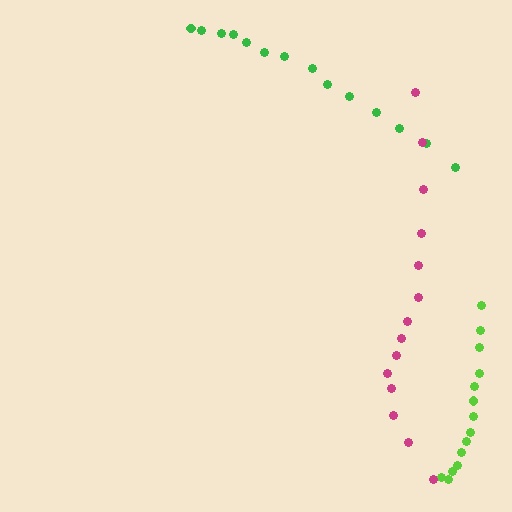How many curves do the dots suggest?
There are 3 distinct paths.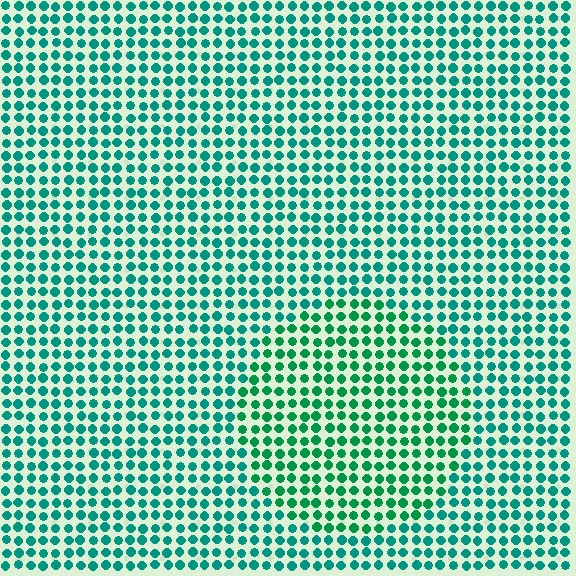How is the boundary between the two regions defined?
The boundary is defined purely by a slight shift in hue (about 24 degrees). Spacing, size, and orientation are identical on both sides.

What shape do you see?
I see a circle.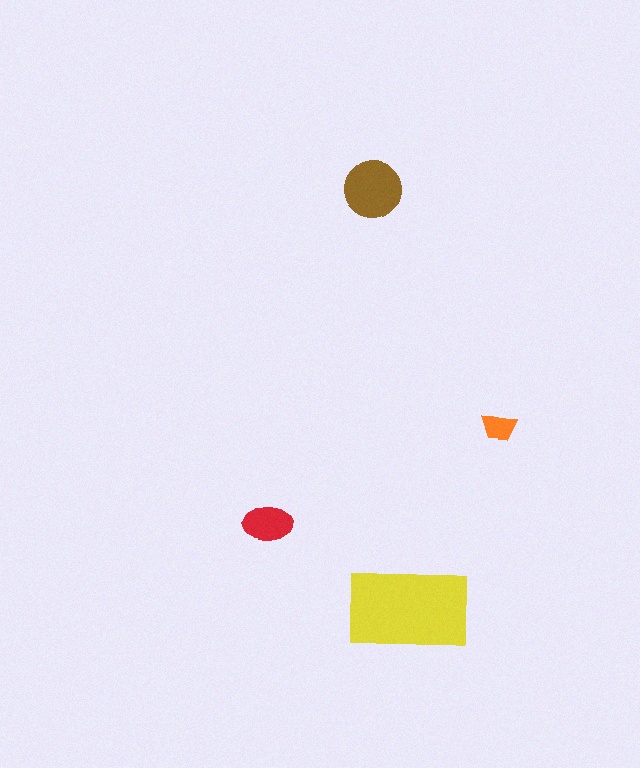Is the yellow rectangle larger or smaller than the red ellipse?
Larger.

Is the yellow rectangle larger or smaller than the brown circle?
Larger.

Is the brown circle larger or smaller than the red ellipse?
Larger.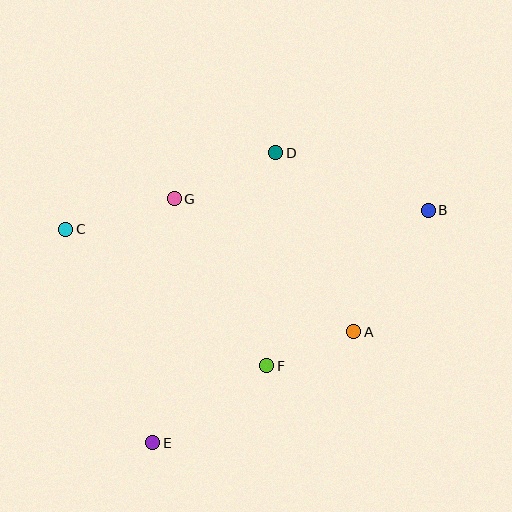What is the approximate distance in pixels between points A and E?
The distance between A and E is approximately 230 pixels.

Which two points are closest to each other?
Points A and F are closest to each other.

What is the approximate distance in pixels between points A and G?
The distance between A and G is approximately 223 pixels.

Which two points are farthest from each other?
Points B and C are farthest from each other.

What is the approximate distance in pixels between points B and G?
The distance between B and G is approximately 254 pixels.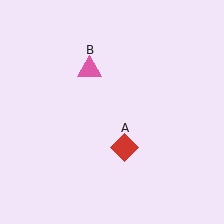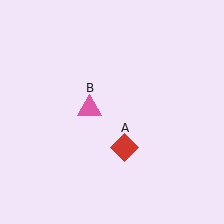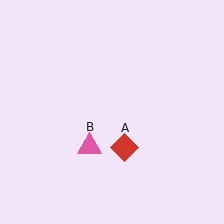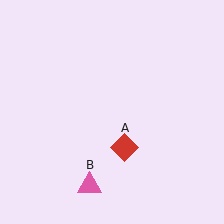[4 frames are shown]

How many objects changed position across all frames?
1 object changed position: pink triangle (object B).